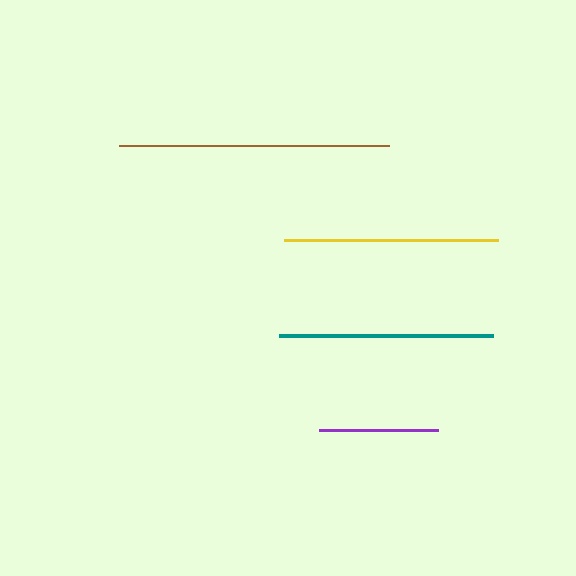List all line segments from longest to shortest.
From longest to shortest: brown, yellow, teal, purple.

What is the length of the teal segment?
The teal segment is approximately 214 pixels long.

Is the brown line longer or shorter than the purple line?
The brown line is longer than the purple line.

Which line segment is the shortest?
The purple line is the shortest at approximately 119 pixels.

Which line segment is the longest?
The brown line is the longest at approximately 270 pixels.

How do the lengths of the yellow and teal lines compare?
The yellow and teal lines are approximately the same length.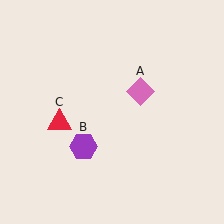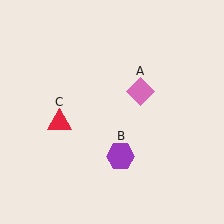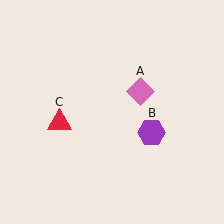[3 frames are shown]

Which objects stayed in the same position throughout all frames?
Pink diamond (object A) and red triangle (object C) remained stationary.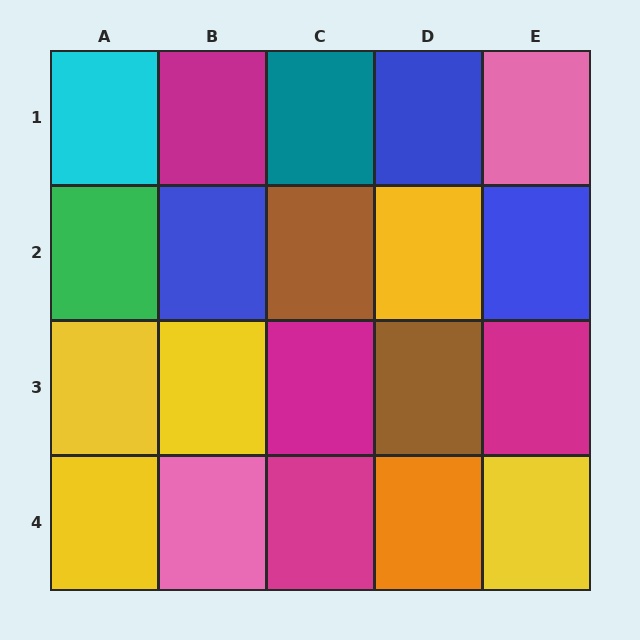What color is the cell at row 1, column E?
Pink.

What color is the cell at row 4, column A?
Yellow.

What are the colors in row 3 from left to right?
Yellow, yellow, magenta, brown, magenta.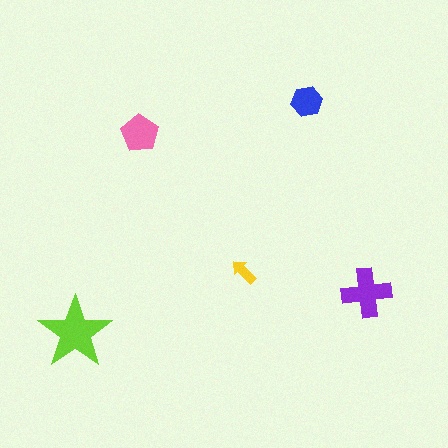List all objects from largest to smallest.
The lime star, the purple cross, the pink pentagon, the blue hexagon, the yellow arrow.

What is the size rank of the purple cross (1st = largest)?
2nd.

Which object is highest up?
The blue hexagon is topmost.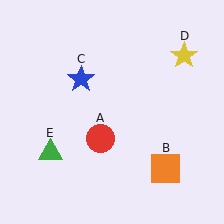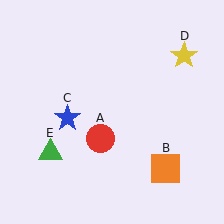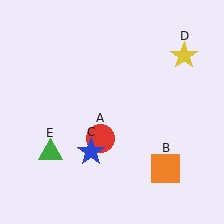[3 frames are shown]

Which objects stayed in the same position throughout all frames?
Red circle (object A) and orange square (object B) and yellow star (object D) and green triangle (object E) remained stationary.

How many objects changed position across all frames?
1 object changed position: blue star (object C).